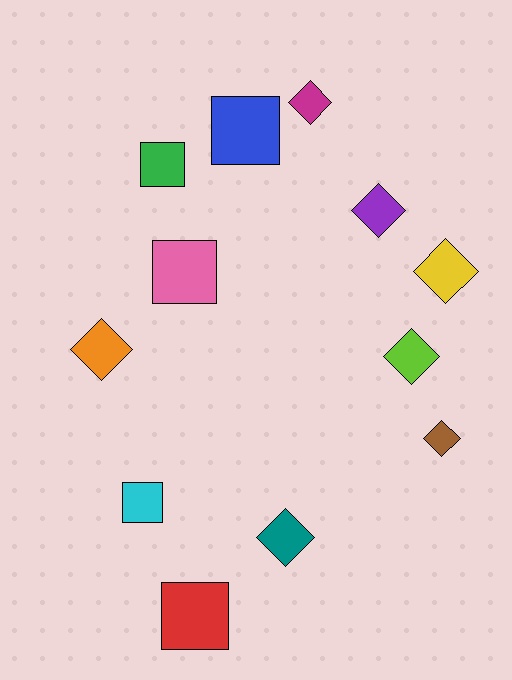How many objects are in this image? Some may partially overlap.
There are 12 objects.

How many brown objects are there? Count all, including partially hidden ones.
There is 1 brown object.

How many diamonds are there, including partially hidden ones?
There are 7 diamonds.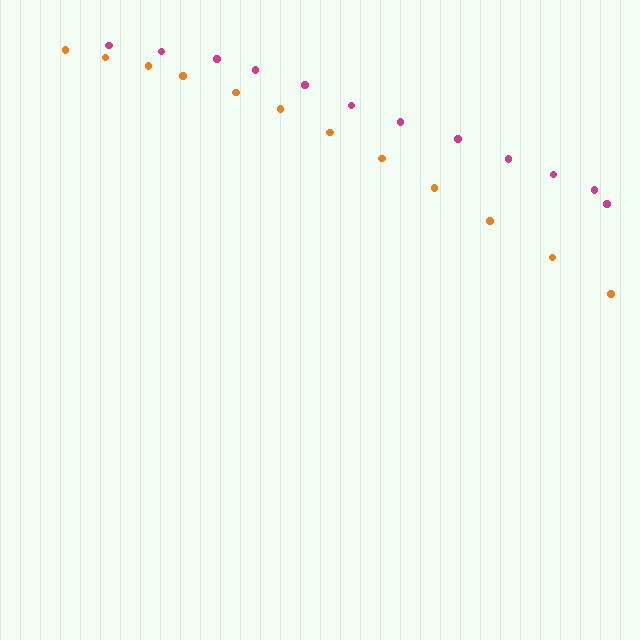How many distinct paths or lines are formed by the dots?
There are 2 distinct paths.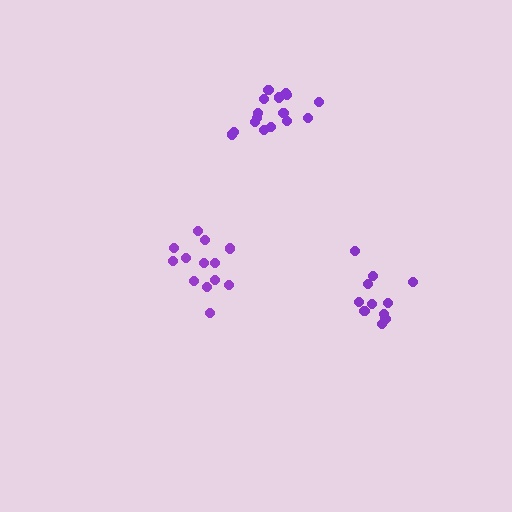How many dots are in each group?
Group 1: 11 dots, Group 2: 16 dots, Group 3: 13 dots (40 total).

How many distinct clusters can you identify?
There are 3 distinct clusters.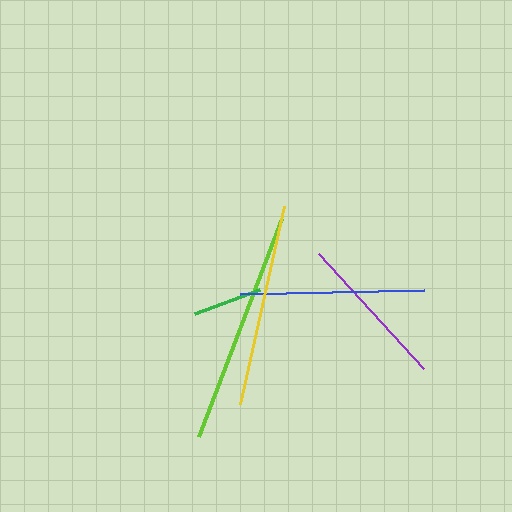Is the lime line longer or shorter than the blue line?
The lime line is longer than the blue line.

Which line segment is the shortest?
The green line is the shortest at approximately 69 pixels.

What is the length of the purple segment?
The purple segment is approximately 155 pixels long.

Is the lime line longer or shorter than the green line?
The lime line is longer than the green line.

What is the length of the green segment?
The green segment is approximately 69 pixels long.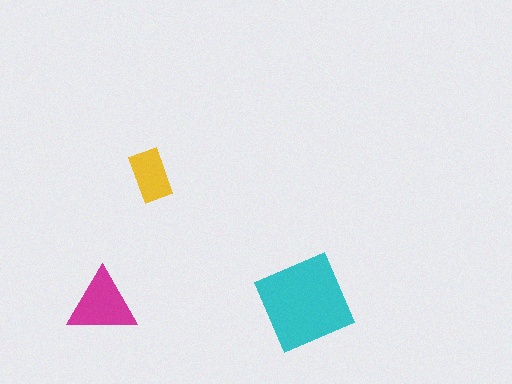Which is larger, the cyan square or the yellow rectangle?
The cyan square.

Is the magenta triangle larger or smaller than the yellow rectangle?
Larger.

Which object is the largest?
The cyan square.